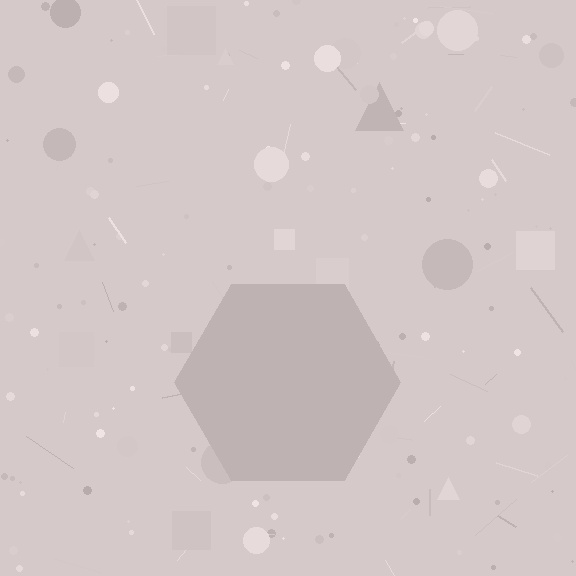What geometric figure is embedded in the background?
A hexagon is embedded in the background.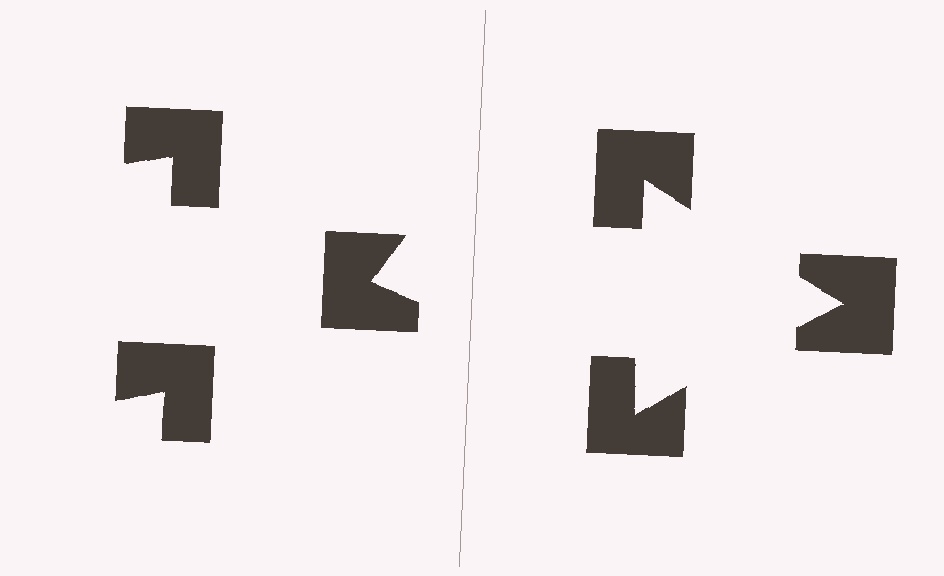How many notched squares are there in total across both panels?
6 — 3 on each side.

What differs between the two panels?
The notched squares are positioned identically on both sides; only the wedge orientations differ. On the right they align to a triangle; on the left they are misaligned.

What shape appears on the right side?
An illusory triangle.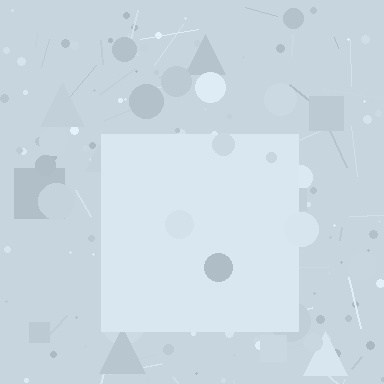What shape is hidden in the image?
A square is hidden in the image.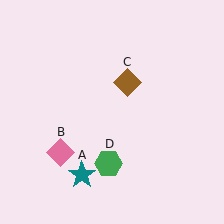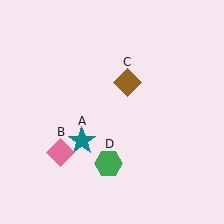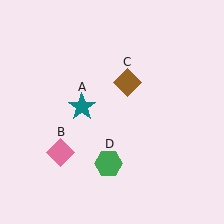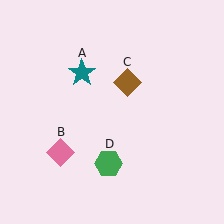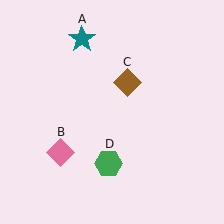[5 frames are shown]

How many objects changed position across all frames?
1 object changed position: teal star (object A).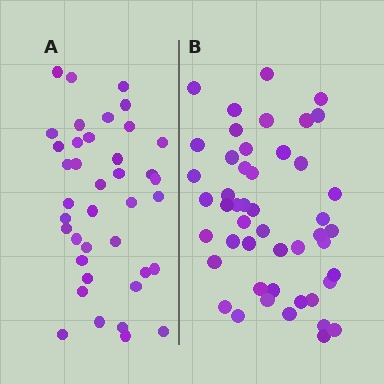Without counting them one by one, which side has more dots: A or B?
Region B (the right region) has more dots.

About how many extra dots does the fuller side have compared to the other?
Region B has roughly 8 or so more dots than region A.